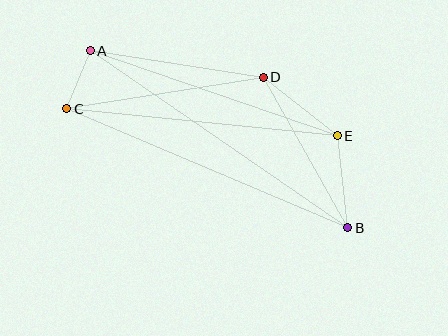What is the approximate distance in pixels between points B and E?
The distance between B and E is approximately 93 pixels.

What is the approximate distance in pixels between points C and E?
The distance between C and E is approximately 272 pixels.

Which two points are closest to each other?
Points A and C are closest to each other.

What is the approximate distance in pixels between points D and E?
The distance between D and E is approximately 94 pixels.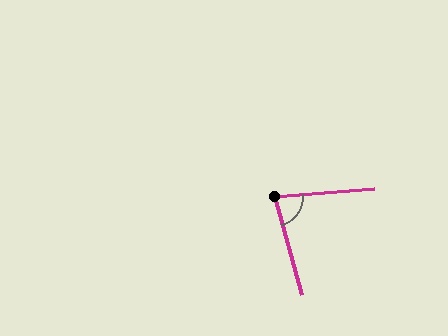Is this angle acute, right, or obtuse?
It is acute.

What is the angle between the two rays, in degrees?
Approximately 79 degrees.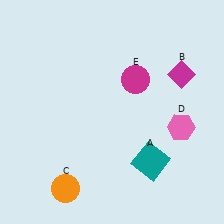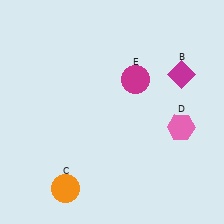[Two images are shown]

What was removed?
The teal square (A) was removed in Image 2.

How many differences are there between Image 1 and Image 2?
There is 1 difference between the two images.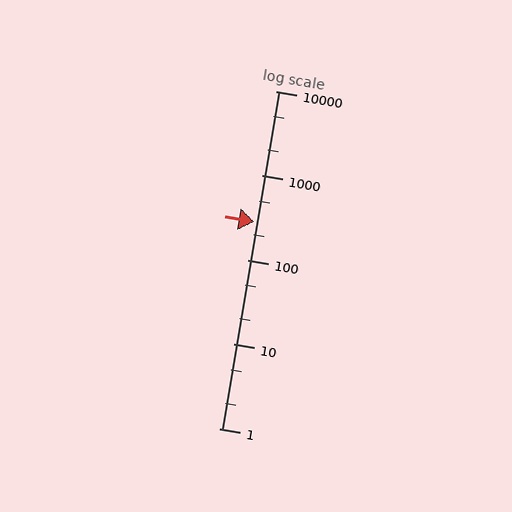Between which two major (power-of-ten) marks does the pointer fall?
The pointer is between 100 and 1000.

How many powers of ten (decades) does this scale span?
The scale spans 4 decades, from 1 to 10000.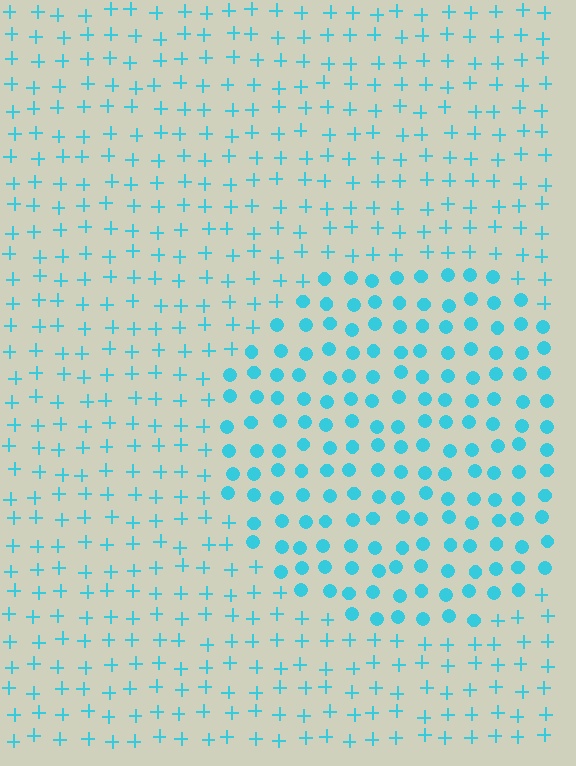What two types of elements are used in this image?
The image uses circles inside the circle region and plus signs outside it.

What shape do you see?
I see a circle.